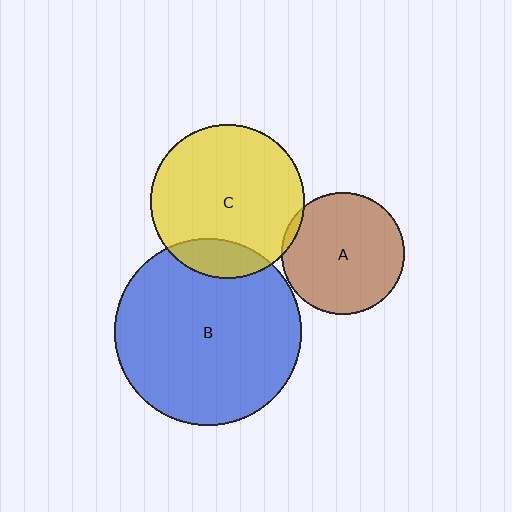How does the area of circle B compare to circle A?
Approximately 2.3 times.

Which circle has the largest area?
Circle B (blue).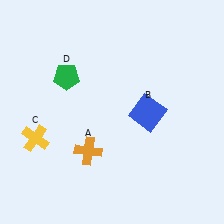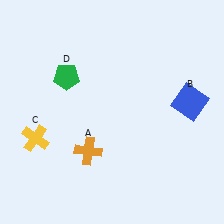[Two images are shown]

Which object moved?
The blue square (B) moved right.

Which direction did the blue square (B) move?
The blue square (B) moved right.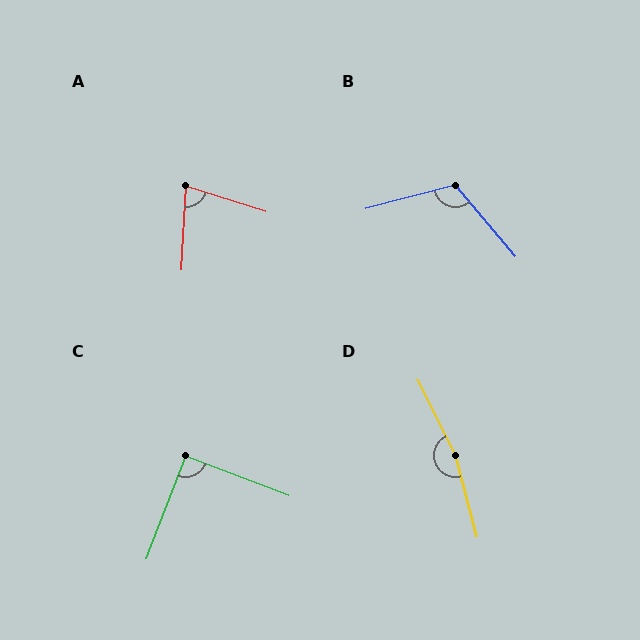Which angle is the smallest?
A, at approximately 76 degrees.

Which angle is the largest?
D, at approximately 168 degrees.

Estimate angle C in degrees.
Approximately 90 degrees.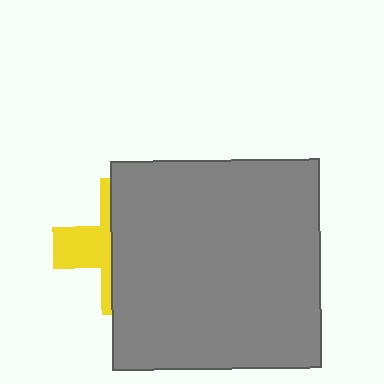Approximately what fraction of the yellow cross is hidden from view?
Roughly 65% of the yellow cross is hidden behind the gray square.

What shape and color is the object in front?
The object in front is a gray square.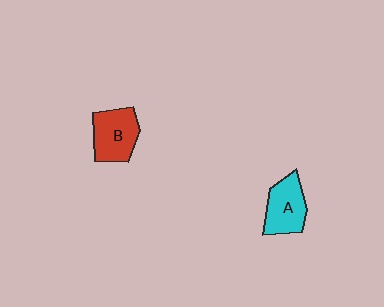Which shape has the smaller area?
Shape A (cyan).